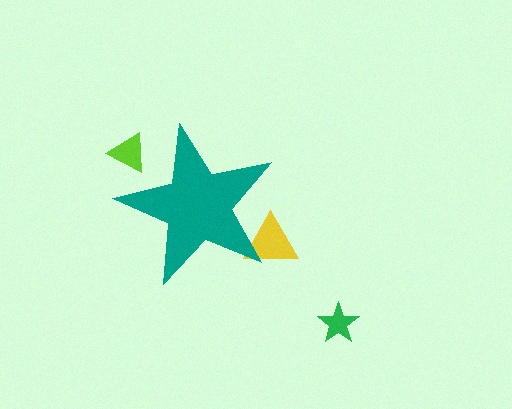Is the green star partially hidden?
No, the green star is fully visible.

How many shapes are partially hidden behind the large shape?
2 shapes are partially hidden.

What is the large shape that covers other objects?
A teal star.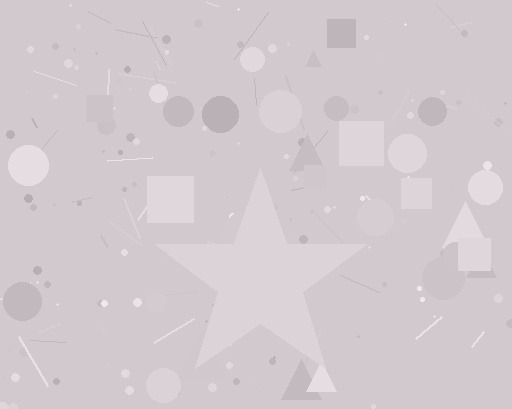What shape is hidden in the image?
A star is hidden in the image.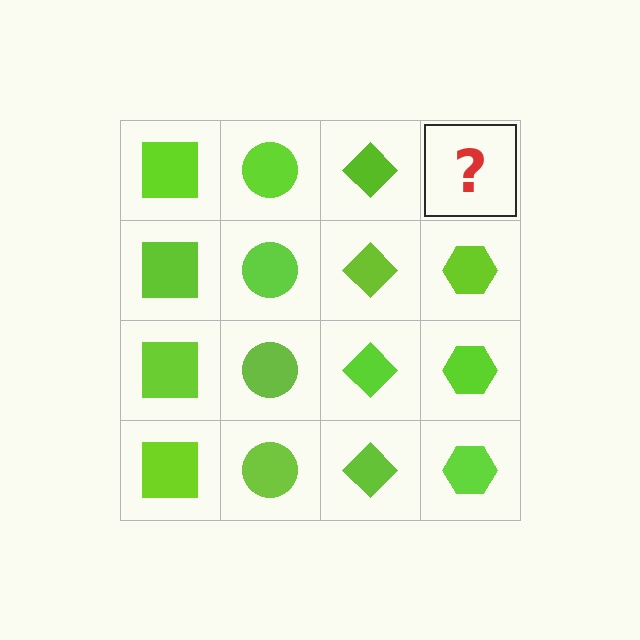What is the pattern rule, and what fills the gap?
The rule is that each column has a consistent shape. The gap should be filled with a lime hexagon.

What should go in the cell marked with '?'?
The missing cell should contain a lime hexagon.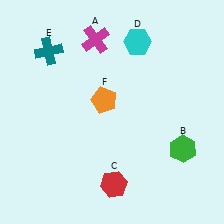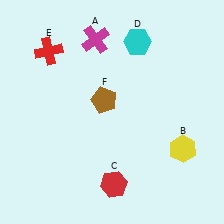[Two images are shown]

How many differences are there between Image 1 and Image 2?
There are 3 differences between the two images.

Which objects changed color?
B changed from green to yellow. E changed from teal to red. F changed from orange to brown.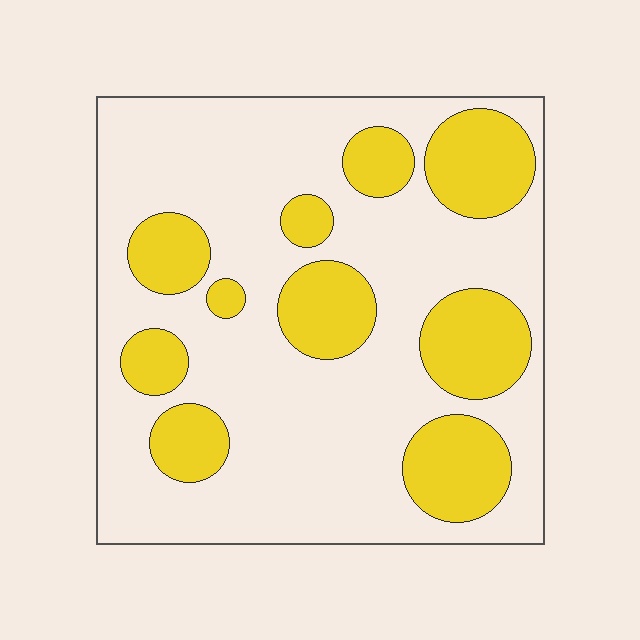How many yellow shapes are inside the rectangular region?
10.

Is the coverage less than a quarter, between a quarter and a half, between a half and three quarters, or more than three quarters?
Between a quarter and a half.